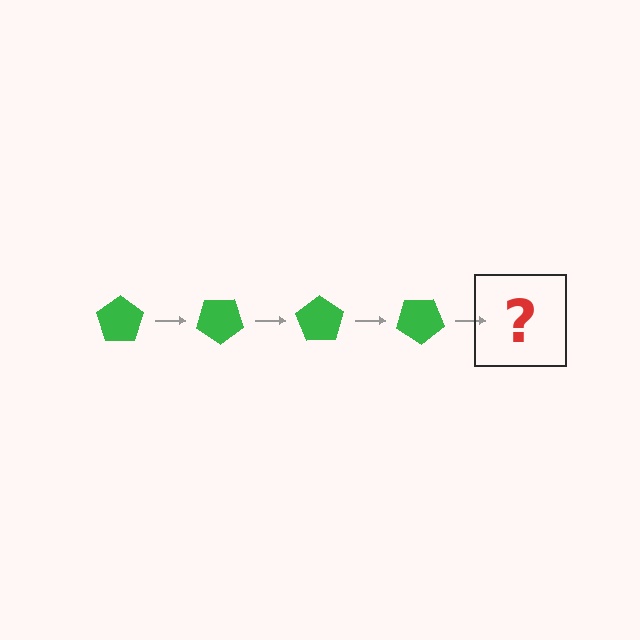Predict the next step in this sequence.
The next step is a green pentagon rotated 140 degrees.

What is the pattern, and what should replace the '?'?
The pattern is that the pentagon rotates 35 degrees each step. The '?' should be a green pentagon rotated 140 degrees.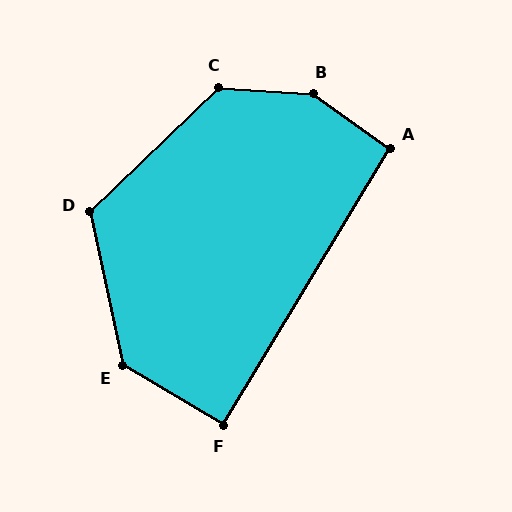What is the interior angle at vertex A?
Approximately 94 degrees (approximately right).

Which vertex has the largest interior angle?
B, at approximately 148 degrees.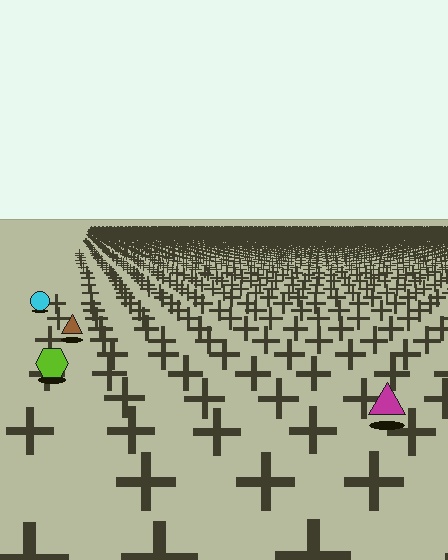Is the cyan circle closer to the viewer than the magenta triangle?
No. The magenta triangle is closer — you can tell from the texture gradient: the ground texture is coarser near it.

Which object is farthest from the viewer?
The cyan circle is farthest from the viewer. It appears smaller and the ground texture around it is denser.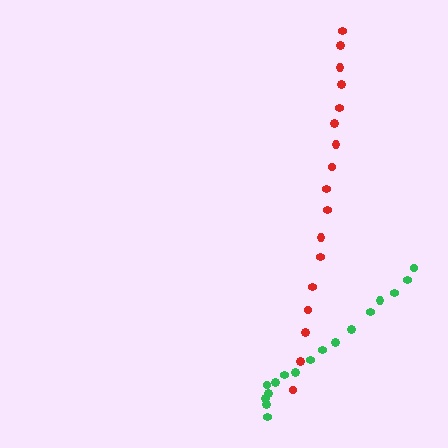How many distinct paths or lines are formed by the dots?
There are 2 distinct paths.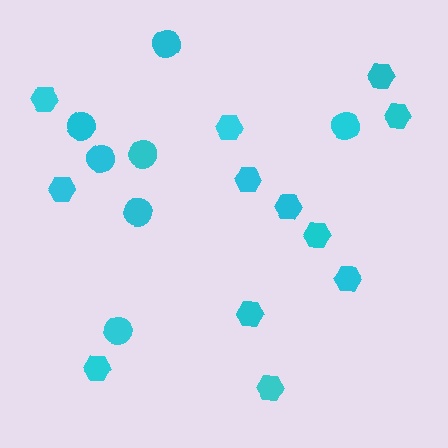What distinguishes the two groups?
There are 2 groups: one group of hexagons (12) and one group of circles (7).